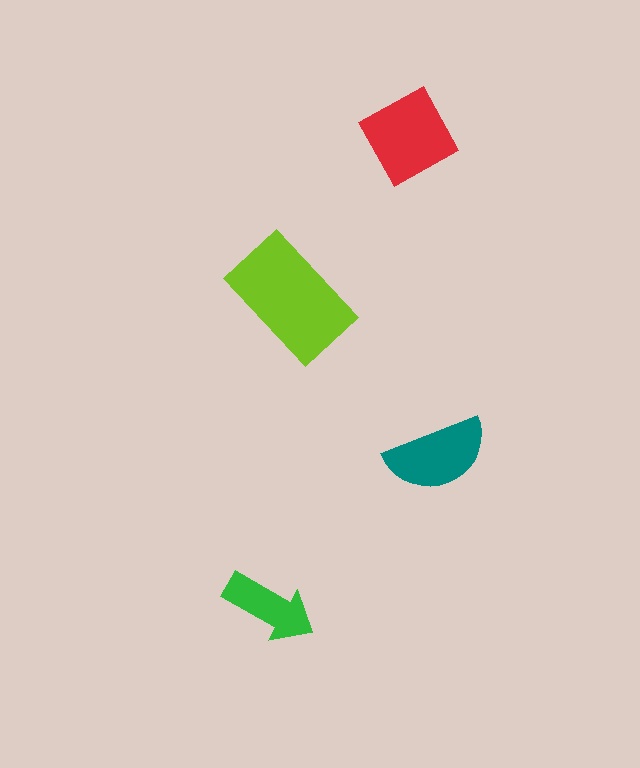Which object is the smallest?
The green arrow.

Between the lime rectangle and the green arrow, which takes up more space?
The lime rectangle.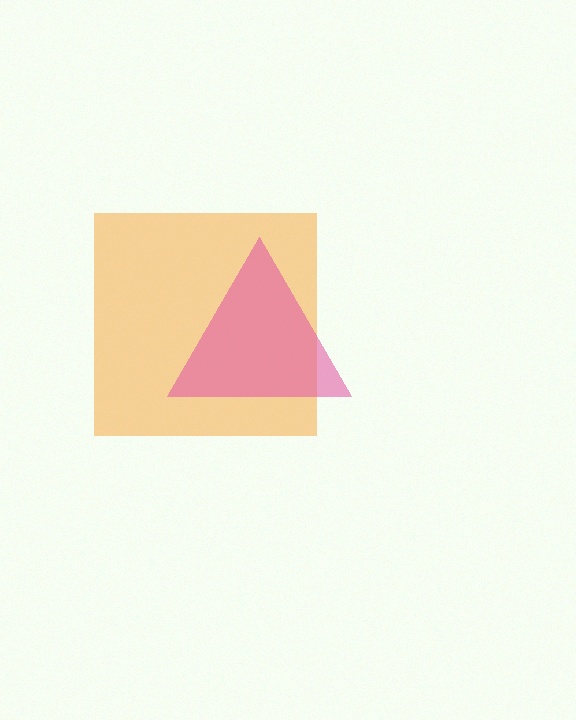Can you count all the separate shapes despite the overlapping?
Yes, there are 2 separate shapes.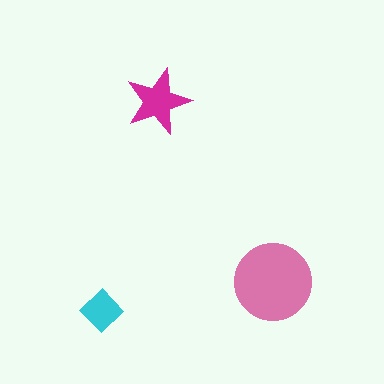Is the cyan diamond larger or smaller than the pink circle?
Smaller.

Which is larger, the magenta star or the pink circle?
The pink circle.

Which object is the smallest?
The cyan diamond.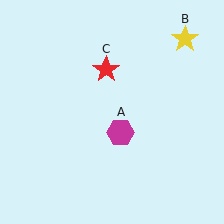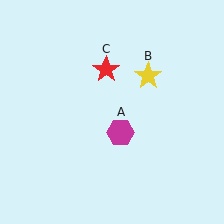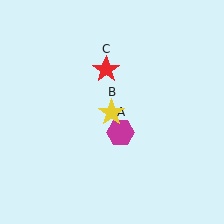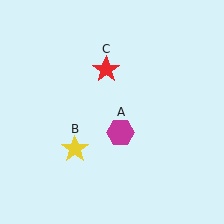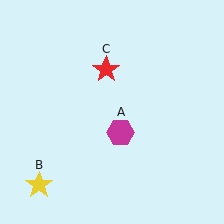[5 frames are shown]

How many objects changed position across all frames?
1 object changed position: yellow star (object B).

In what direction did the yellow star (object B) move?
The yellow star (object B) moved down and to the left.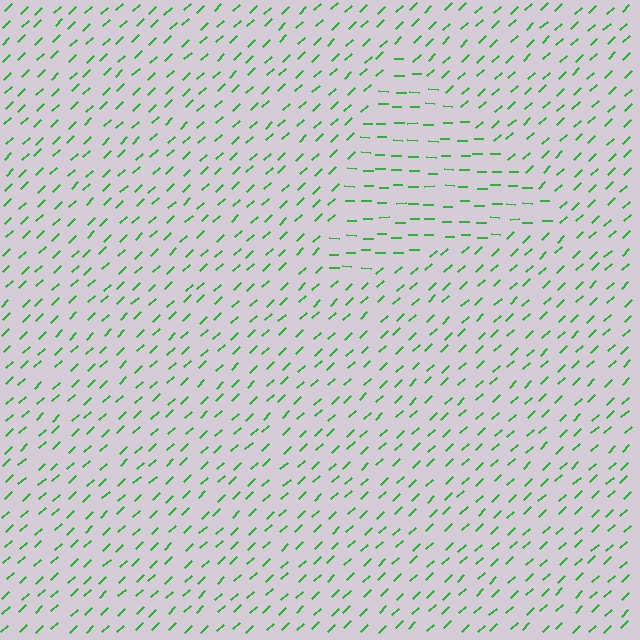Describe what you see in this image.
The image is filled with small green line segments. A triangle region in the image has lines oriented differently from the surrounding lines, creating a visible texture boundary.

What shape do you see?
I see a triangle.